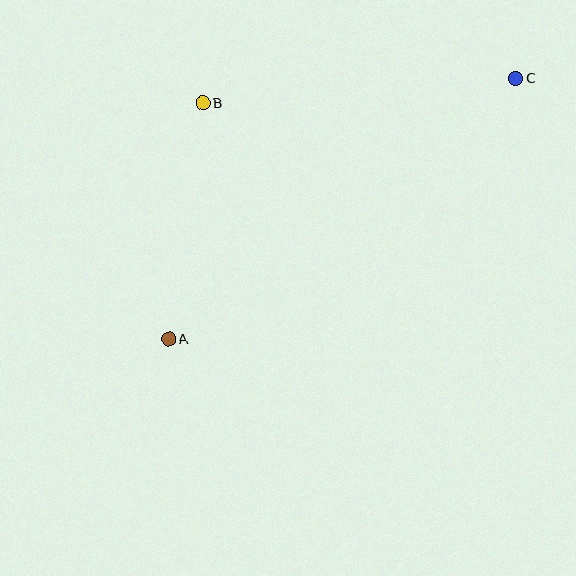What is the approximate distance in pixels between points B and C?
The distance between B and C is approximately 314 pixels.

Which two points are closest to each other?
Points A and B are closest to each other.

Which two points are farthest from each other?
Points A and C are farthest from each other.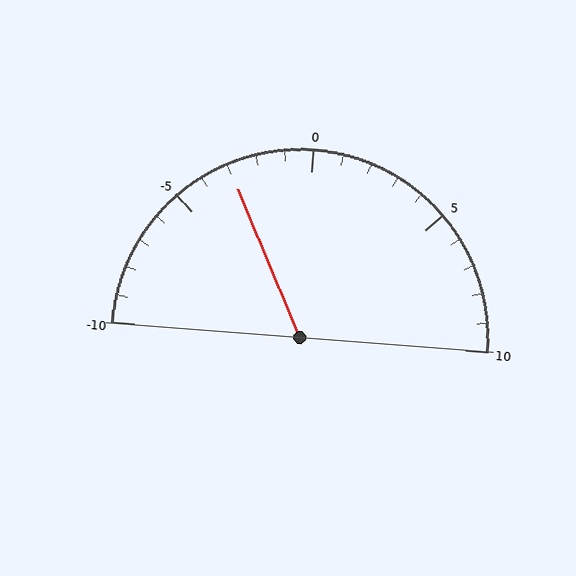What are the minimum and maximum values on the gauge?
The gauge ranges from -10 to 10.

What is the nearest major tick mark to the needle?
The nearest major tick mark is -5.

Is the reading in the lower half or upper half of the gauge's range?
The reading is in the lower half of the range (-10 to 10).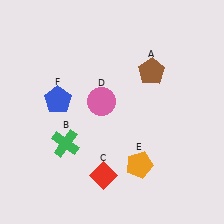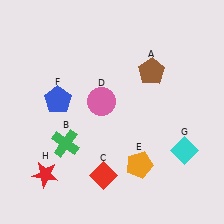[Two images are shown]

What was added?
A cyan diamond (G), a red star (H) were added in Image 2.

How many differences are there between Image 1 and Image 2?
There are 2 differences between the two images.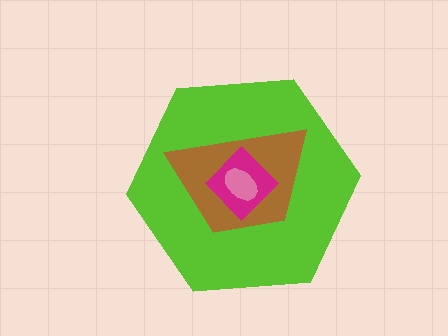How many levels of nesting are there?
4.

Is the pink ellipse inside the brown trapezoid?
Yes.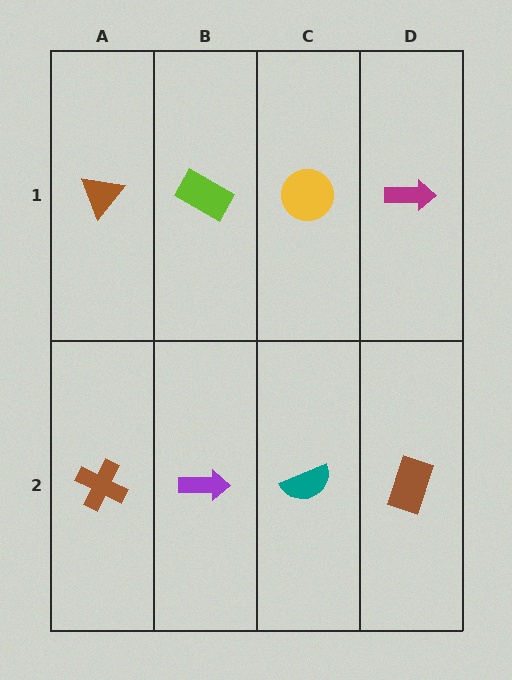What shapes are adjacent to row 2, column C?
A yellow circle (row 1, column C), a purple arrow (row 2, column B), a brown rectangle (row 2, column D).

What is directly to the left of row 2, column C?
A purple arrow.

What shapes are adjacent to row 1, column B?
A purple arrow (row 2, column B), a brown triangle (row 1, column A), a yellow circle (row 1, column C).